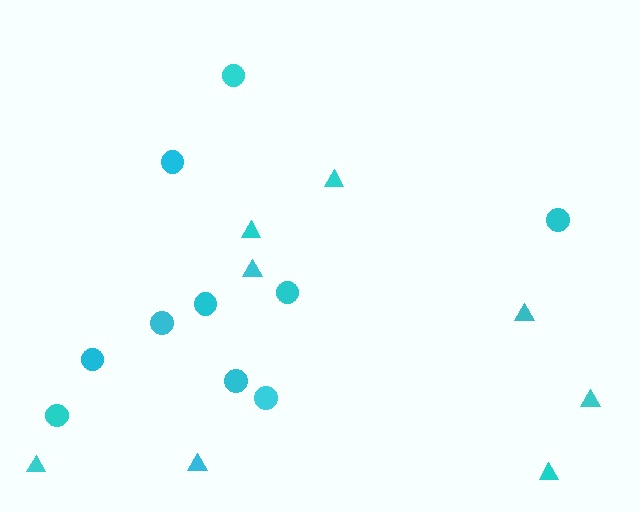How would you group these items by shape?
There are 2 groups: one group of circles (10) and one group of triangles (8).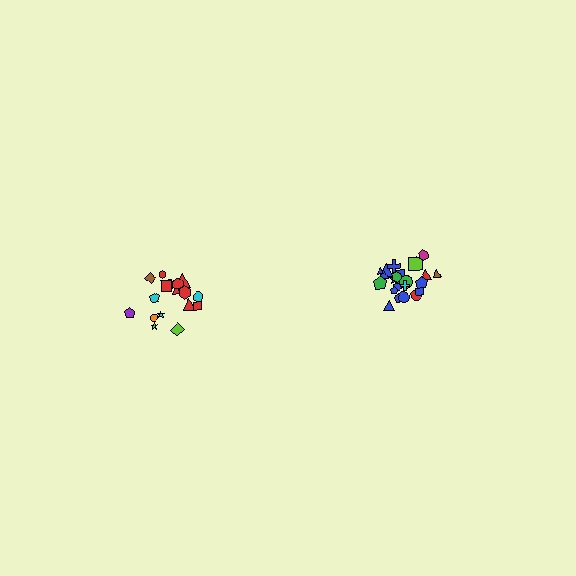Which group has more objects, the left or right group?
The right group.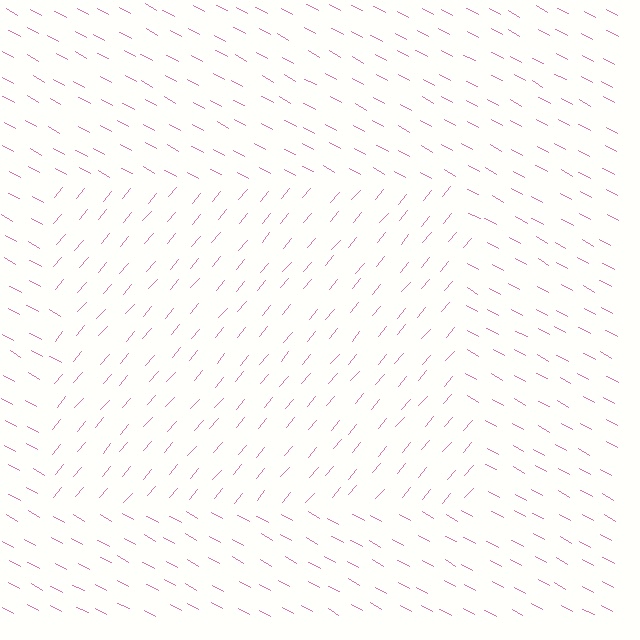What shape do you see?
I see a rectangle.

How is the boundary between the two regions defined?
The boundary is defined purely by a change in line orientation (approximately 78 degrees difference). All lines are the same color and thickness.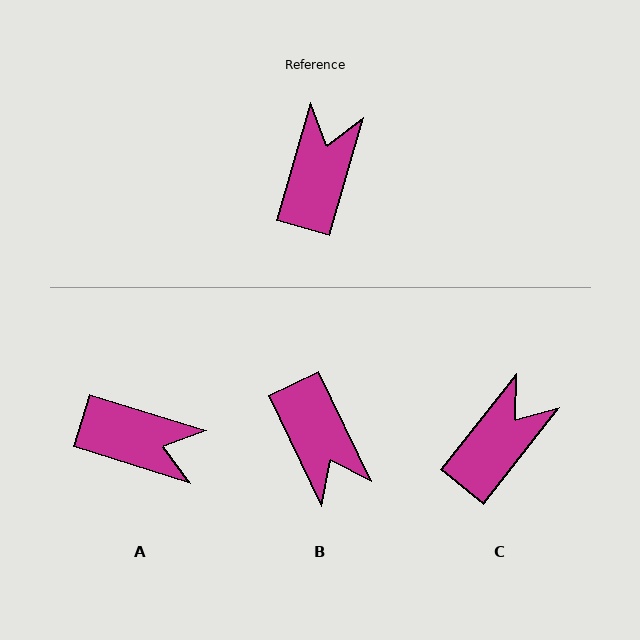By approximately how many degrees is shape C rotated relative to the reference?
Approximately 22 degrees clockwise.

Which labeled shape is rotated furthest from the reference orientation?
B, about 138 degrees away.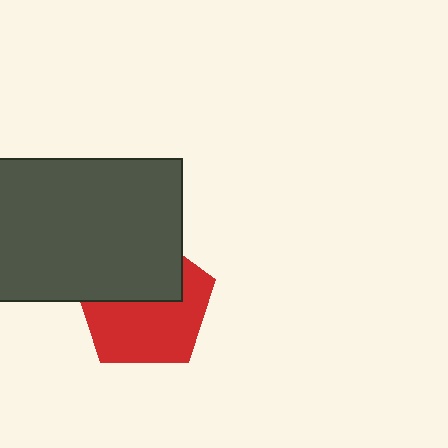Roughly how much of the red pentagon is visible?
About half of it is visible (roughly 58%).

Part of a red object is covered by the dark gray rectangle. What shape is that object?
It is a pentagon.